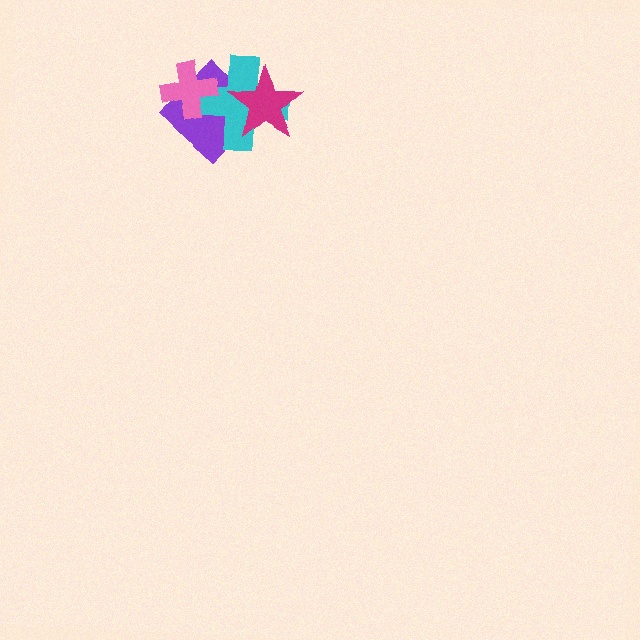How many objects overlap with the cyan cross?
3 objects overlap with the cyan cross.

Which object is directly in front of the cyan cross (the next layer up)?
The magenta star is directly in front of the cyan cross.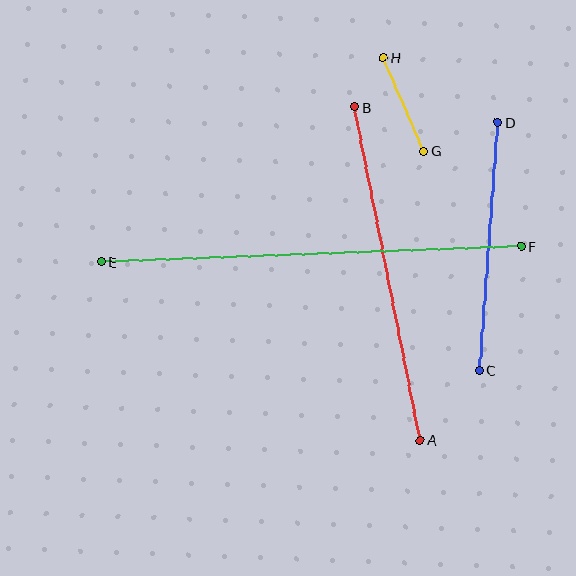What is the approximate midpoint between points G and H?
The midpoint is at approximately (404, 104) pixels.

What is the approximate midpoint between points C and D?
The midpoint is at approximately (489, 246) pixels.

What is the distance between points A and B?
The distance is approximately 340 pixels.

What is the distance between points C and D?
The distance is approximately 249 pixels.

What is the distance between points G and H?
The distance is approximately 102 pixels.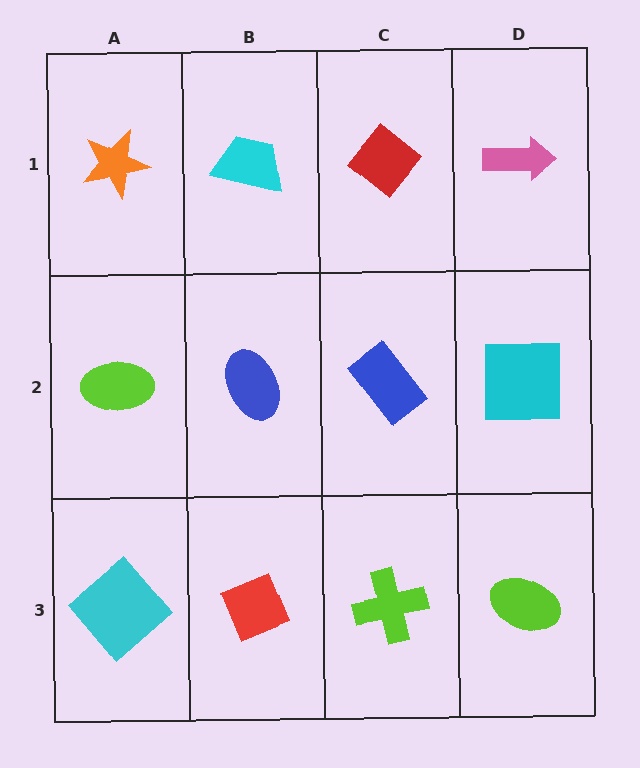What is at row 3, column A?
A cyan diamond.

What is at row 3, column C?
A lime cross.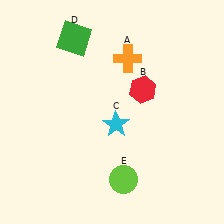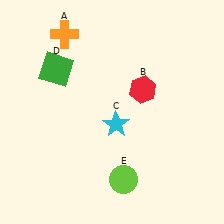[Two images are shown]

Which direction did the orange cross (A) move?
The orange cross (A) moved left.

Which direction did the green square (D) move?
The green square (D) moved down.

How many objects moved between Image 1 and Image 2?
2 objects moved between the two images.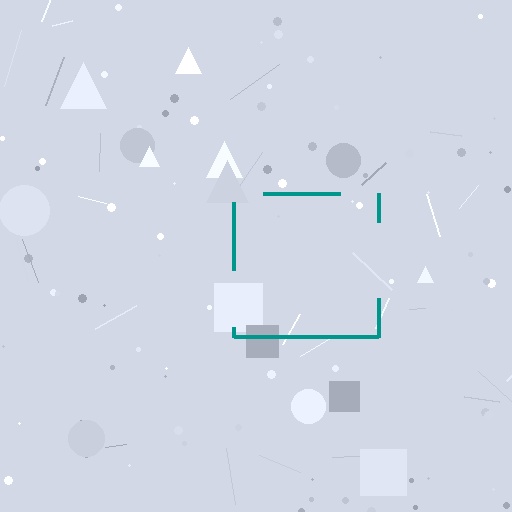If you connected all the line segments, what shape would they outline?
They would outline a square.